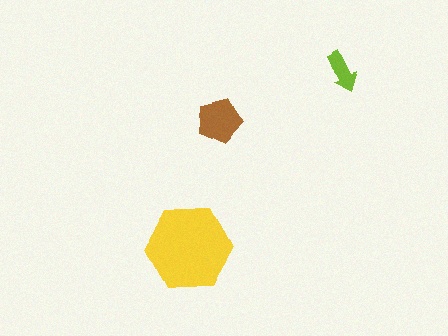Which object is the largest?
The yellow hexagon.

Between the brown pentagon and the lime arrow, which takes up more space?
The brown pentagon.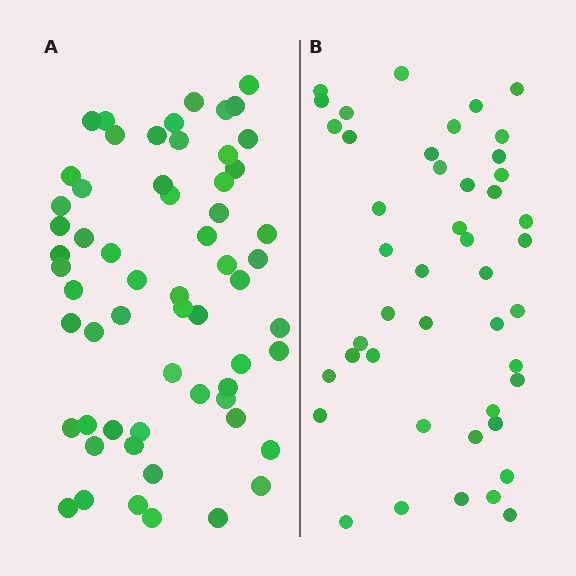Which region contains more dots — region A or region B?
Region A (the left region) has more dots.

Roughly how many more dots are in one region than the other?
Region A has approximately 15 more dots than region B.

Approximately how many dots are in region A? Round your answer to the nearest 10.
About 60 dots.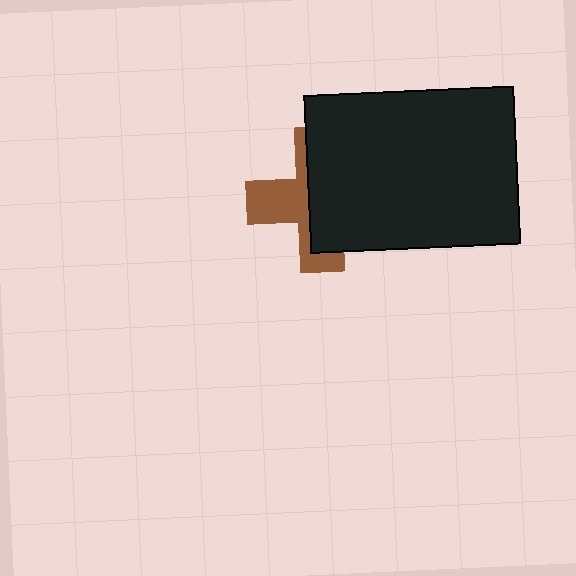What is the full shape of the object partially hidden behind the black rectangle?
The partially hidden object is a brown cross.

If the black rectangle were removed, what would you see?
You would see the complete brown cross.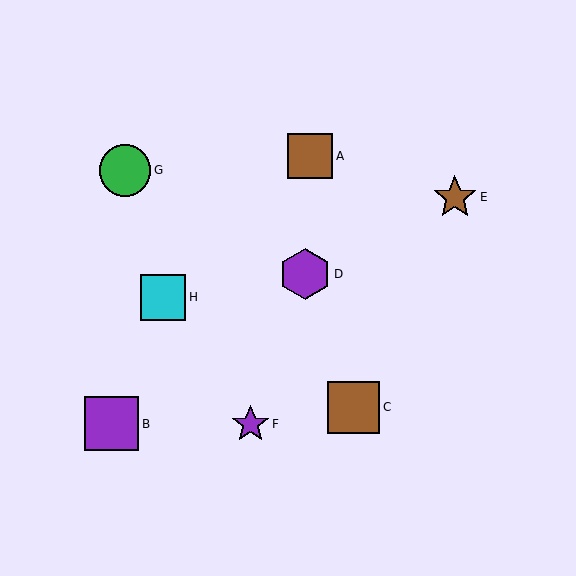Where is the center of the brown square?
The center of the brown square is at (310, 156).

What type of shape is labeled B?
Shape B is a purple square.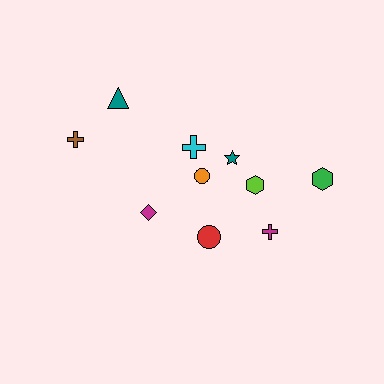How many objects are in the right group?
There are 7 objects.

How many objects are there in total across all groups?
There are 10 objects.